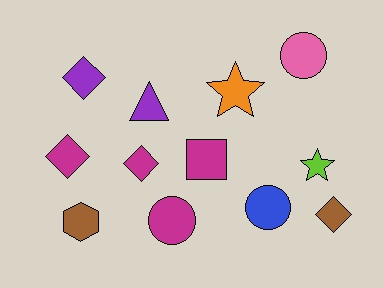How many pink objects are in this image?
There is 1 pink object.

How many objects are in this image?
There are 12 objects.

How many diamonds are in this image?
There are 4 diamonds.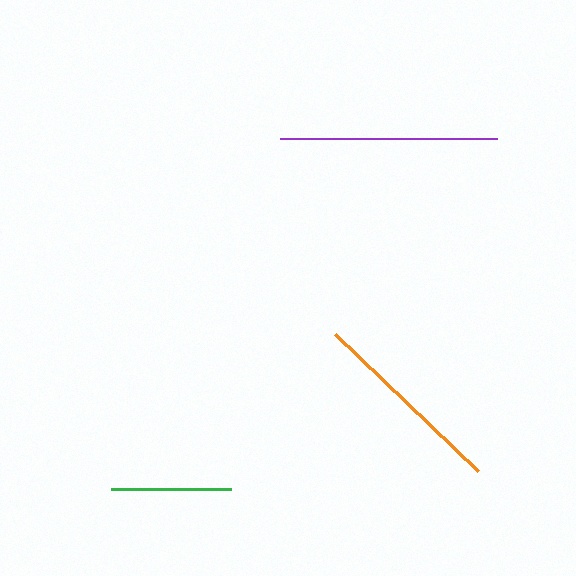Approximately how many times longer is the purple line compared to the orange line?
The purple line is approximately 1.1 times the length of the orange line.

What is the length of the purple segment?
The purple segment is approximately 217 pixels long.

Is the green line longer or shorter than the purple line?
The purple line is longer than the green line.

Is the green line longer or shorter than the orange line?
The orange line is longer than the green line.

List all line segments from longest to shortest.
From longest to shortest: purple, orange, green.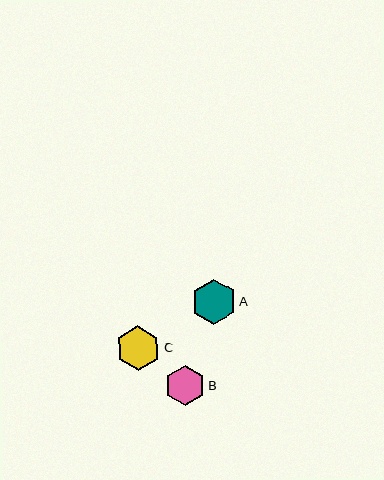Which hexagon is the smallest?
Hexagon B is the smallest with a size of approximately 40 pixels.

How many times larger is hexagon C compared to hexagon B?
Hexagon C is approximately 1.1 times the size of hexagon B.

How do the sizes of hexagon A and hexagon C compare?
Hexagon A and hexagon C are approximately the same size.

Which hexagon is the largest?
Hexagon A is the largest with a size of approximately 45 pixels.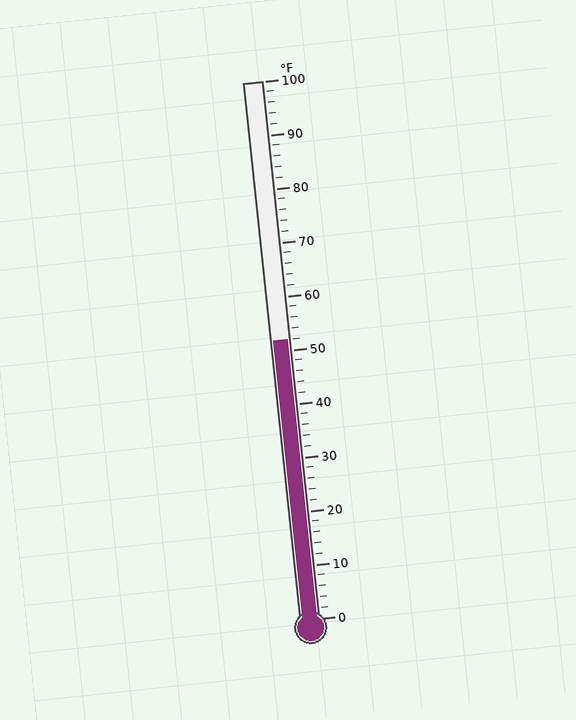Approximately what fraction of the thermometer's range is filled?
The thermometer is filled to approximately 50% of its range.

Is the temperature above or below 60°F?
The temperature is below 60°F.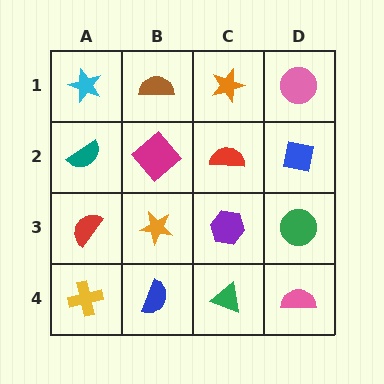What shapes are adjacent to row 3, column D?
A blue square (row 2, column D), a pink semicircle (row 4, column D), a purple hexagon (row 3, column C).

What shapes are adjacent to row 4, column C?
A purple hexagon (row 3, column C), a blue semicircle (row 4, column B), a pink semicircle (row 4, column D).